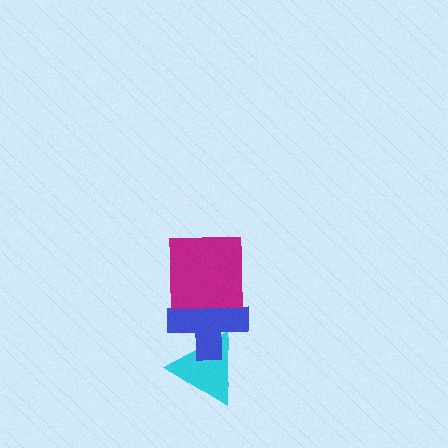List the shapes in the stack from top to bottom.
From top to bottom: the magenta square, the blue cross, the cyan triangle.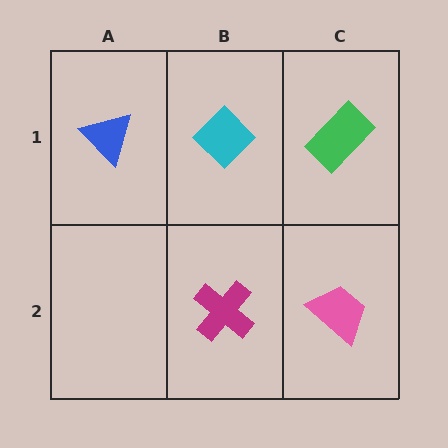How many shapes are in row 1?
3 shapes.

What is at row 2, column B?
A magenta cross.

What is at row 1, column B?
A cyan diamond.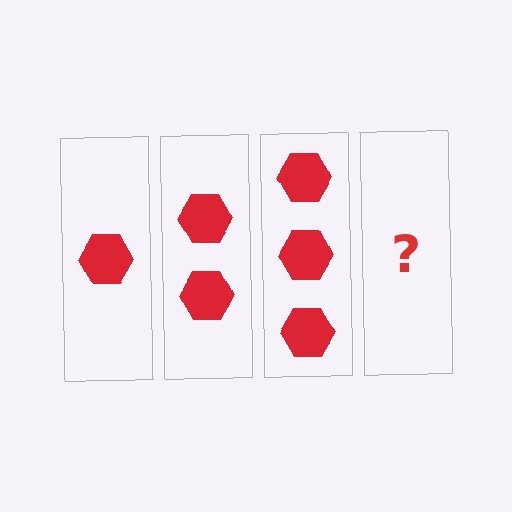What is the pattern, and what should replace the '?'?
The pattern is that each step adds one more hexagon. The '?' should be 4 hexagons.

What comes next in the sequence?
The next element should be 4 hexagons.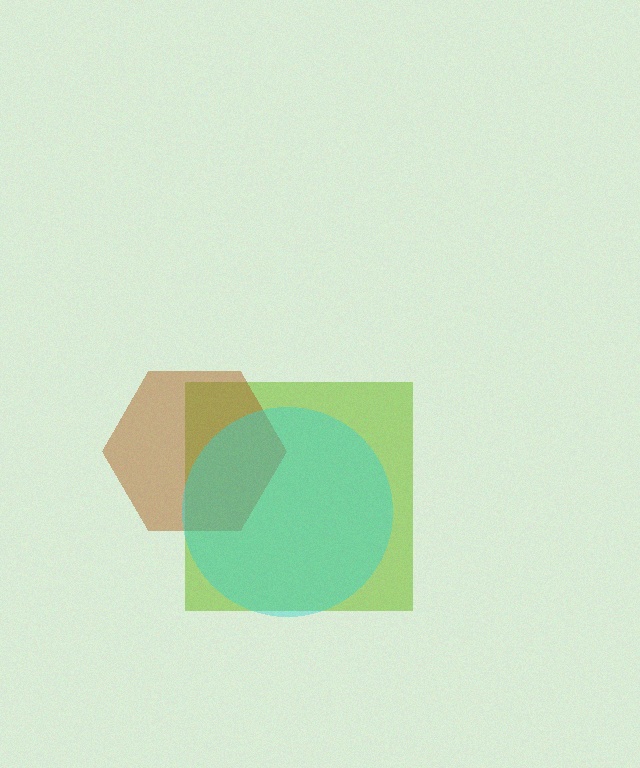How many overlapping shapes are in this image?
There are 3 overlapping shapes in the image.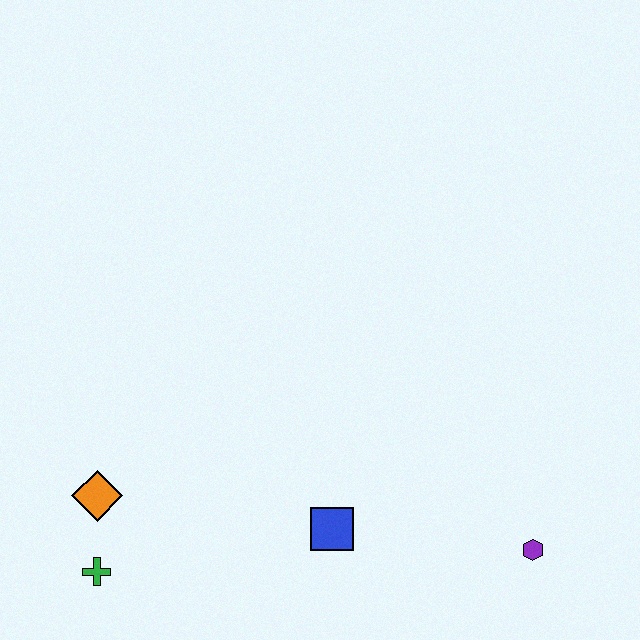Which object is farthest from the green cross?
The purple hexagon is farthest from the green cross.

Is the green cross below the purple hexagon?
Yes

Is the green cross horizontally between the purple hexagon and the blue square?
No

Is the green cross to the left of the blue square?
Yes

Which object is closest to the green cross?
The orange diamond is closest to the green cross.